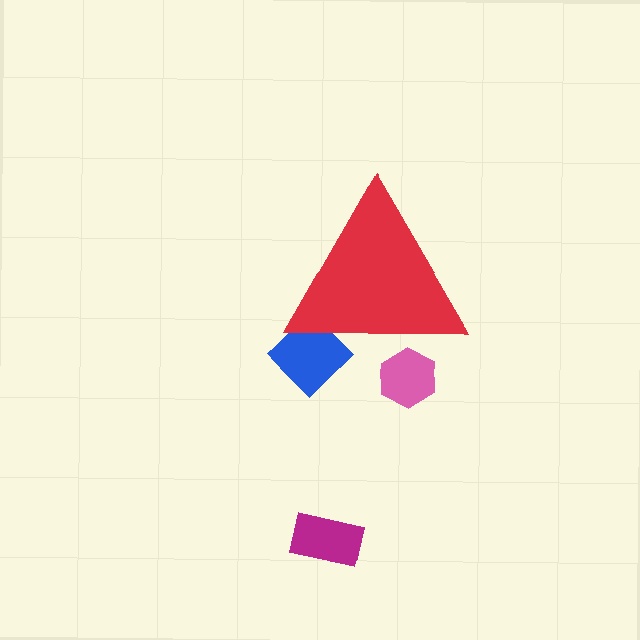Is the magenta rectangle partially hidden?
No, the magenta rectangle is fully visible.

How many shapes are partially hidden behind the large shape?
2 shapes are partially hidden.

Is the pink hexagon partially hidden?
Yes, the pink hexagon is partially hidden behind the red triangle.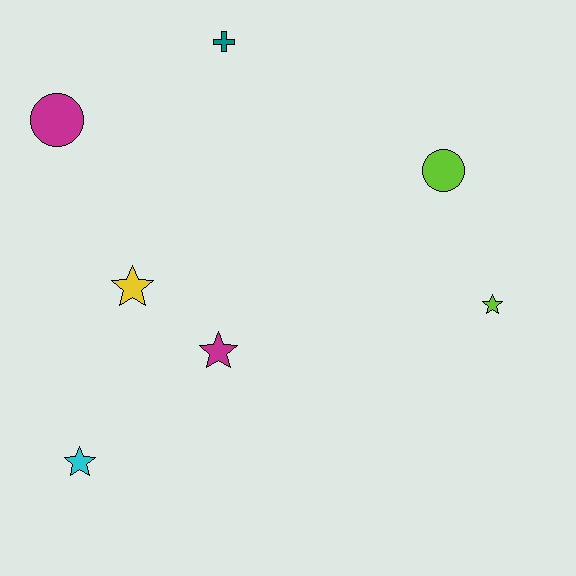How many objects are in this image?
There are 7 objects.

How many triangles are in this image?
There are no triangles.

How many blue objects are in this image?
There are no blue objects.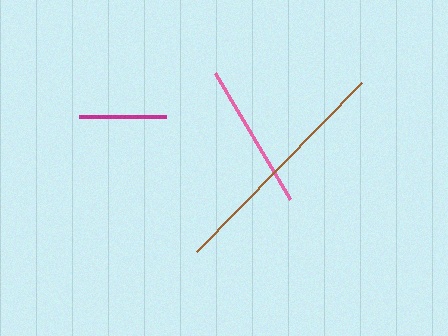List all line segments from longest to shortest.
From longest to shortest: brown, pink, magenta.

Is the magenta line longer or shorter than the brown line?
The brown line is longer than the magenta line.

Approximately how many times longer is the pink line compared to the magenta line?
The pink line is approximately 1.7 times the length of the magenta line.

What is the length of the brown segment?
The brown segment is approximately 236 pixels long.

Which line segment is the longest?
The brown line is the longest at approximately 236 pixels.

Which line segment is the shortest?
The magenta line is the shortest at approximately 86 pixels.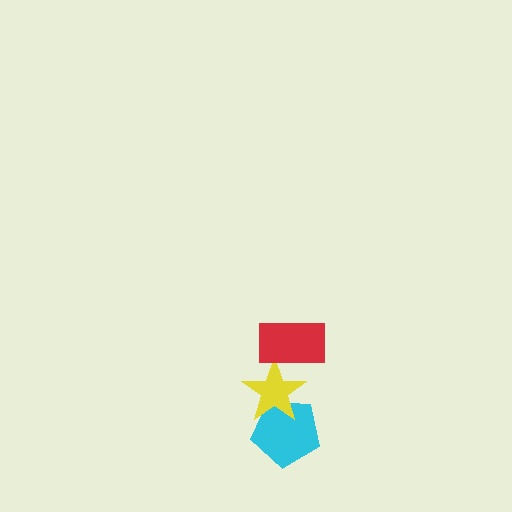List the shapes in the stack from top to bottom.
From top to bottom: the red rectangle, the yellow star, the cyan pentagon.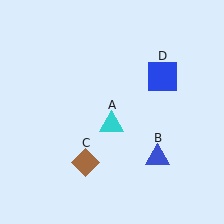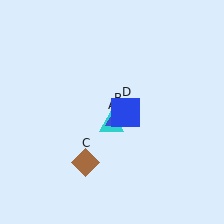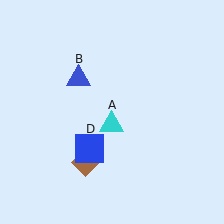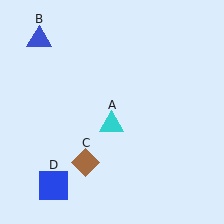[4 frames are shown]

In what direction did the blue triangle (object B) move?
The blue triangle (object B) moved up and to the left.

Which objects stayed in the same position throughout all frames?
Cyan triangle (object A) and brown diamond (object C) remained stationary.